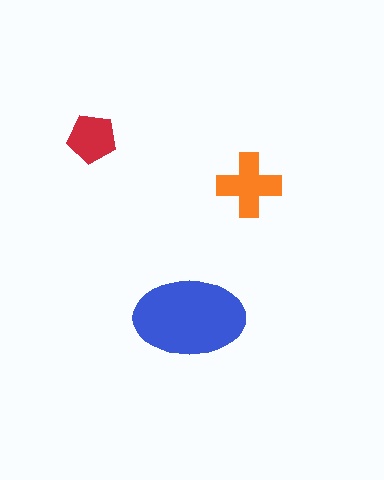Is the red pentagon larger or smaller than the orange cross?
Smaller.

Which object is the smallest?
The red pentagon.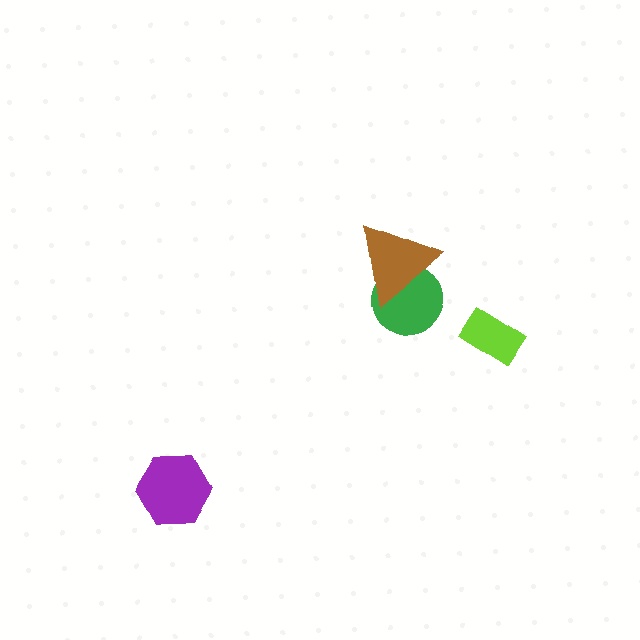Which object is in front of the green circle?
The brown triangle is in front of the green circle.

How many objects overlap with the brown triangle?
1 object overlaps with the brown triangle.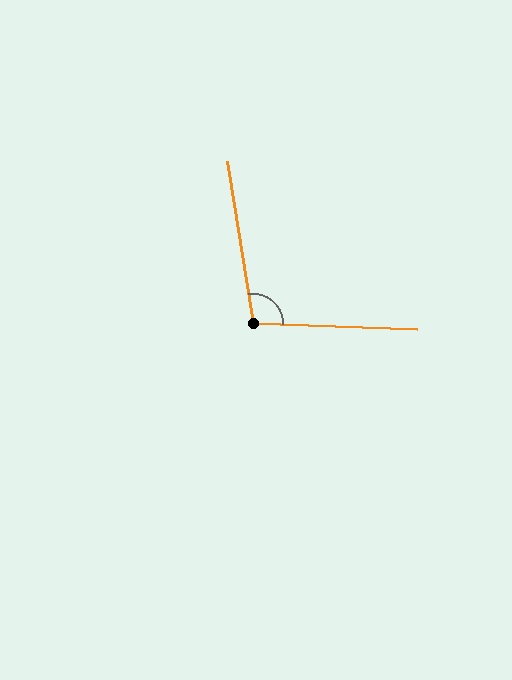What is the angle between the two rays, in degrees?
Approximately 101 degrees.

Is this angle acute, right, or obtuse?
It is obtuse.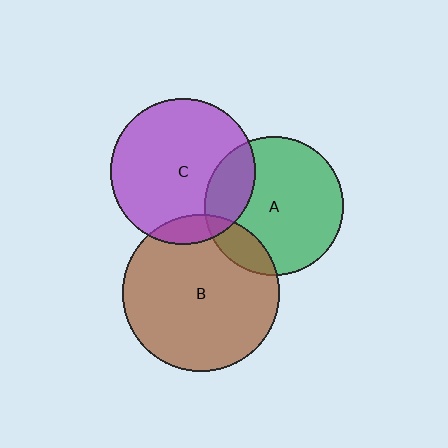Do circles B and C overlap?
Yes.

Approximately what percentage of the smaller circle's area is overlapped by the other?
Approximately 10%.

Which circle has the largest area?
Circle B (brown).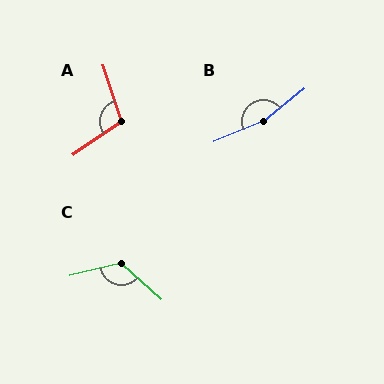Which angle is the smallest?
A, at approximately 106 degrees.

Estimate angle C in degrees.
Approximately 124 degrees.